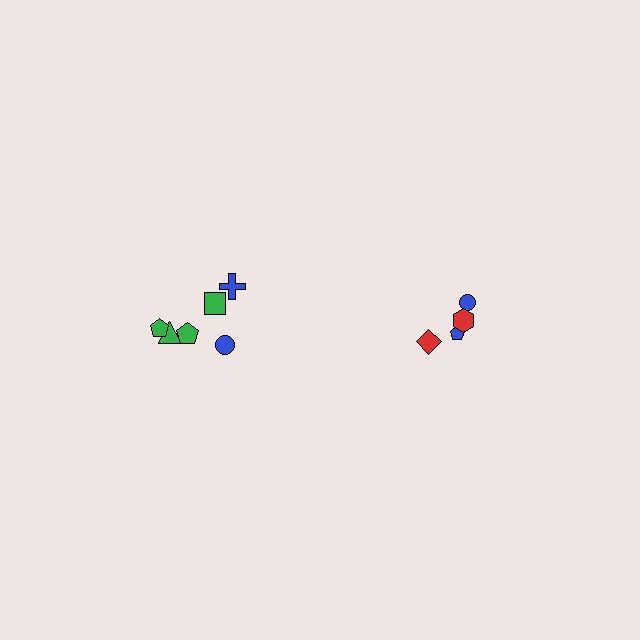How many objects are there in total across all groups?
There are 10 objects.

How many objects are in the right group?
There are 4 objects.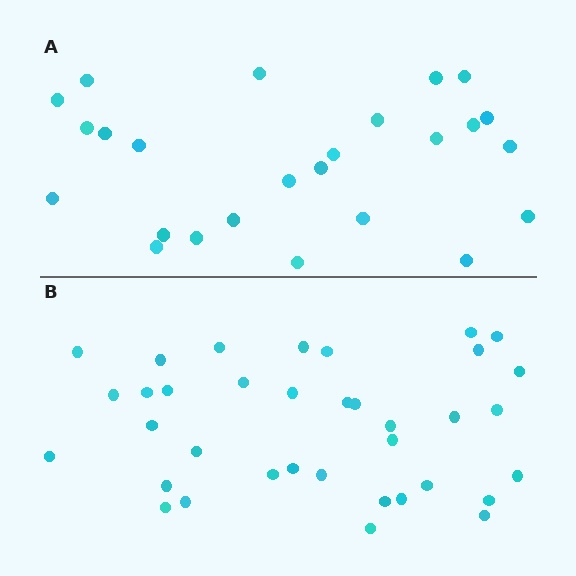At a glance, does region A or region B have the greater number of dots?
Region B (the bottom region) has more dots.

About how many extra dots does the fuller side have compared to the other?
Region B has roughly 12 or so more dots than region A.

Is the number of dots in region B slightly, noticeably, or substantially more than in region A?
Region B has noticeably more, but not dramatically so. The ratio is roughly 1.4 to 1.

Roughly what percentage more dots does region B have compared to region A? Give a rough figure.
About 45% more.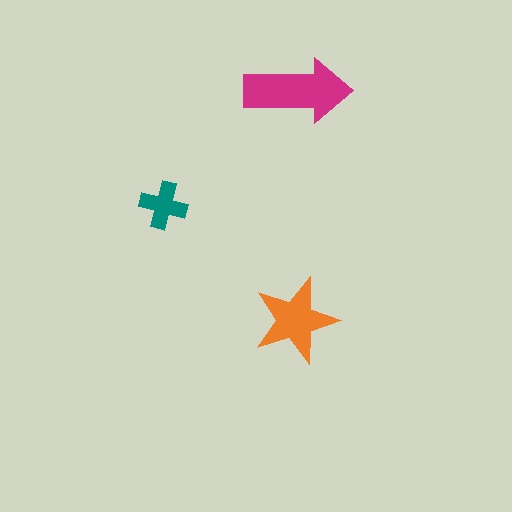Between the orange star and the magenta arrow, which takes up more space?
The magenta arrow.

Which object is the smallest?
The teal cross.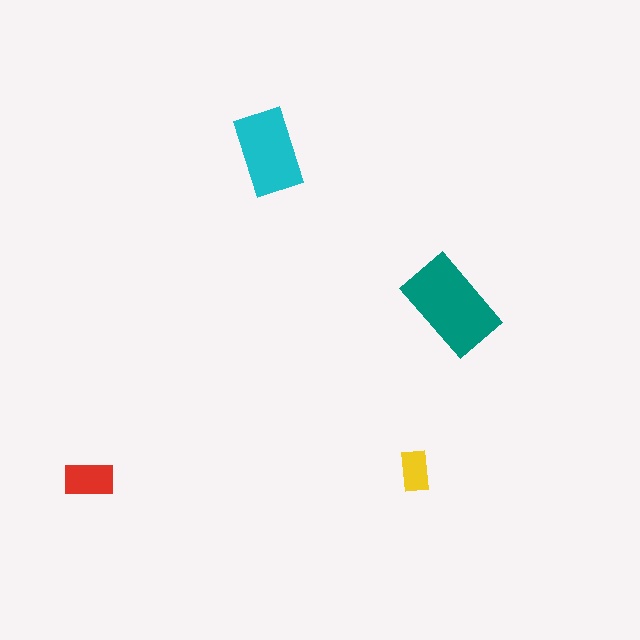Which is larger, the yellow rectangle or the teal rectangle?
The teal one.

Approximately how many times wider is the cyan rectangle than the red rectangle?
About 1.5 times wider.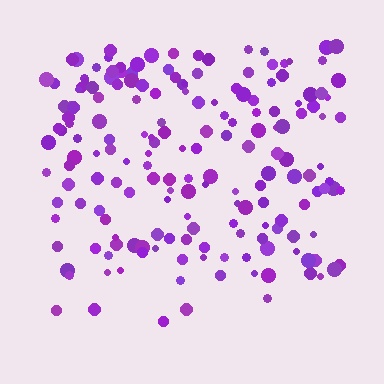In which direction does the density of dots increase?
From bottom to top, with the top side densest.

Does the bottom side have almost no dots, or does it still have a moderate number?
Still a moderate number, just noticeably fewer than the top.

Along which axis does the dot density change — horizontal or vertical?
Vertical.